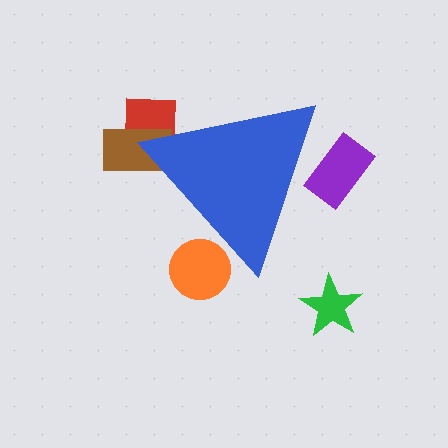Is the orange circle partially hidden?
Yes, the orange circle is partially hidden behind the blue triangle.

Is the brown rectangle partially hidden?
Yes, the brown rectangle is partially hidden behind the blue triangle.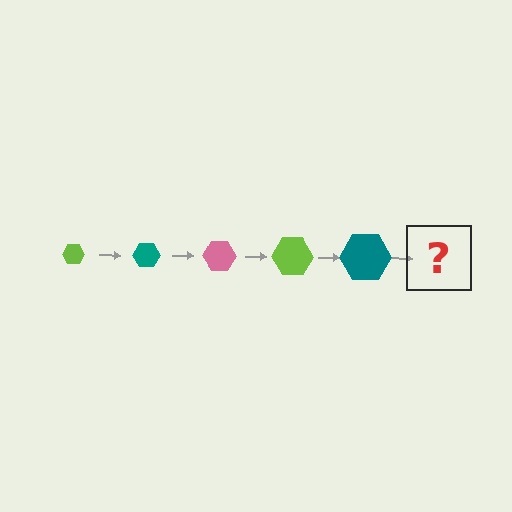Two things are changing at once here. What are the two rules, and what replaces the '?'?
The two rules are that the hexagon grows larger each step and the color cycles through lime, teal, and pink. The '?' should be a pink hexagon, larger than the previous one.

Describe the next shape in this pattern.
It should be a pink hexagon, larger than the previous one.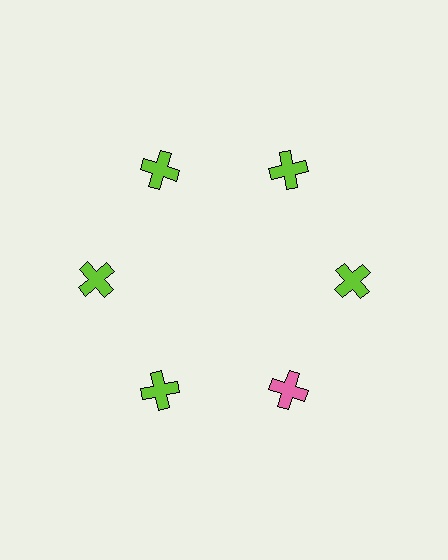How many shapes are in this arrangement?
There are 6 shapes arranged in a ring pattern.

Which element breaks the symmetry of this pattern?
The pink cross at roughly the 5 o'clock position breaks the symmetry. All other shapes are lime crosses.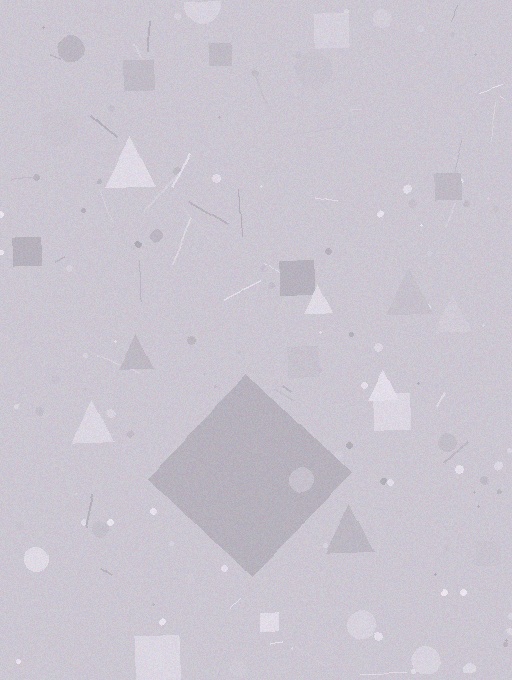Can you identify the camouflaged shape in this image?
The camouflaged shape is a diamond.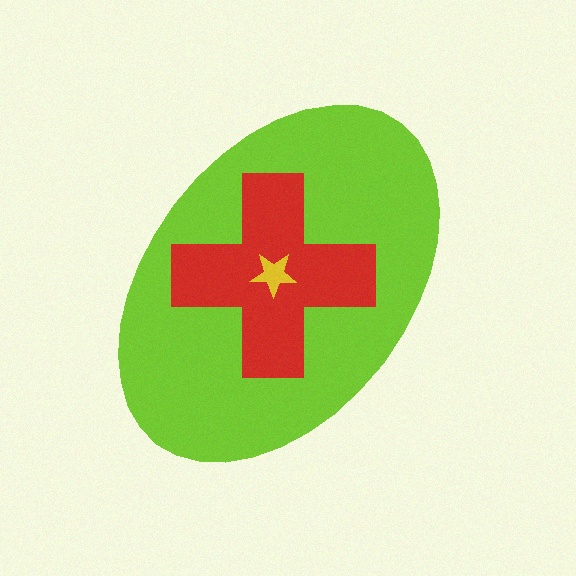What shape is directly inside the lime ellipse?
The red cross.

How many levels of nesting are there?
3.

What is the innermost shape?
The yellow star.